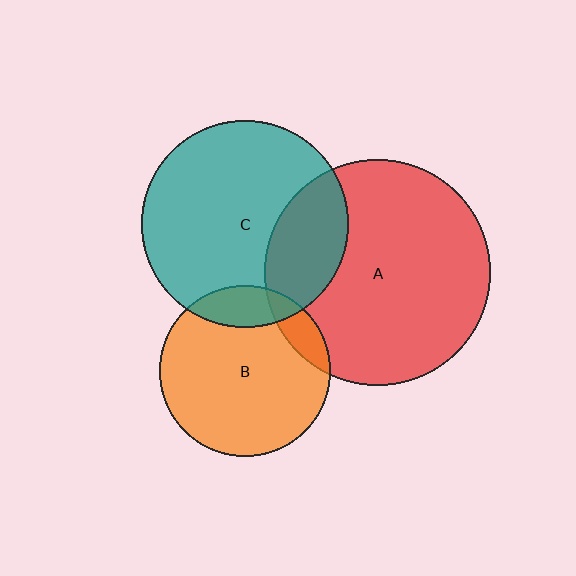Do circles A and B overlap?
Yes.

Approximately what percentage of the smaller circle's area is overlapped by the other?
Approximately 10%.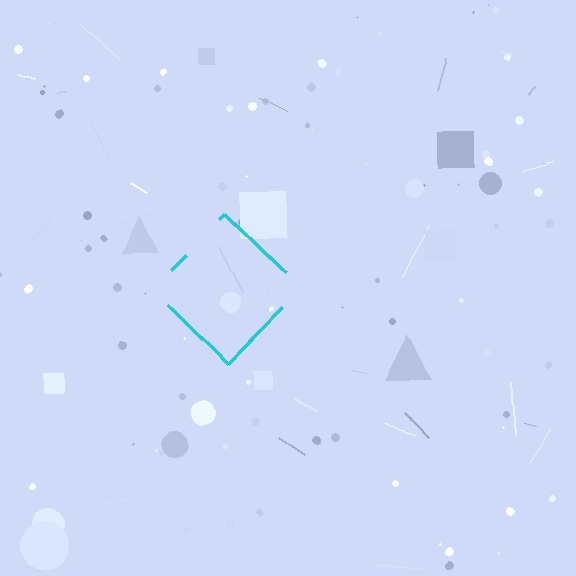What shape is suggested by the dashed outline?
The dashed outline suggests a diamond.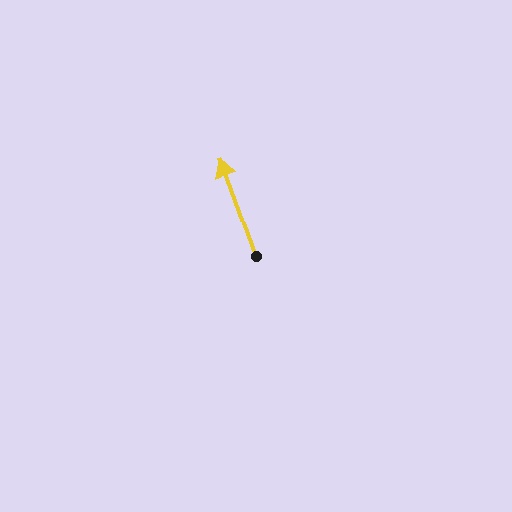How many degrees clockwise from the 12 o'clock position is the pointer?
Approximately 340 degrees.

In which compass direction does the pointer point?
North.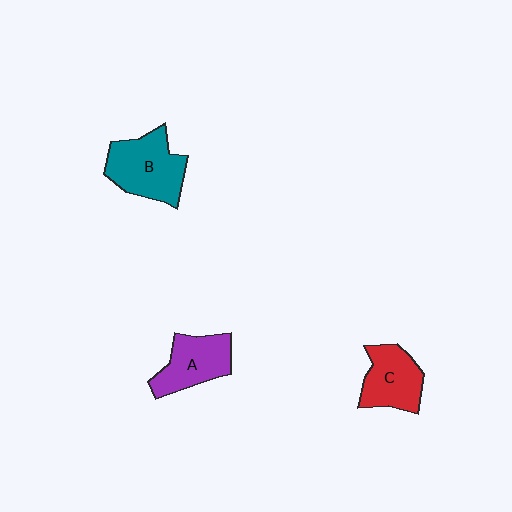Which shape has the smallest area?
Shape C (red).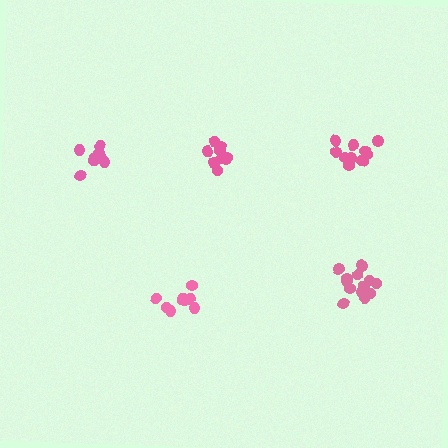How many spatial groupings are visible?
There are 5 spatial groupings.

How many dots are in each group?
Group 1: 9 dots, Group 2: 11 dots, Group 3: 9 dots, Group 4: 9 dots, Group 5: 13 dots (51 total).